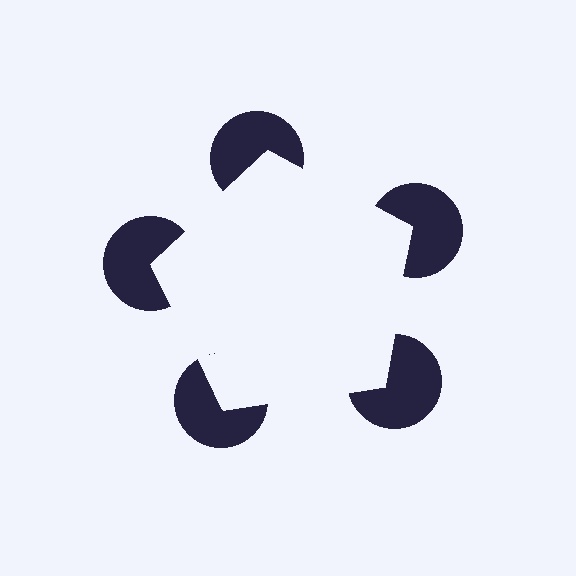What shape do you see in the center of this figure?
An illusory pentagon — its edges are inferred from the aligned wedge cuts in the pac-man discs, not physically drawn.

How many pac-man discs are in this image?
There are 5 — one at each vertex of the illusory pentagon.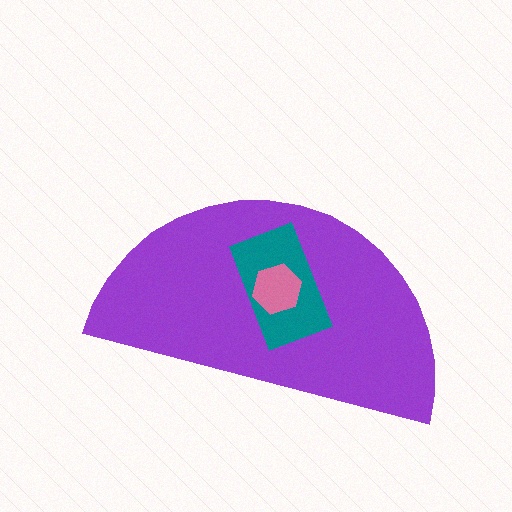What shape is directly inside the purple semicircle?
The teal rectangle.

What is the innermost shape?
The pink hexagon.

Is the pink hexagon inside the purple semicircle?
Yes.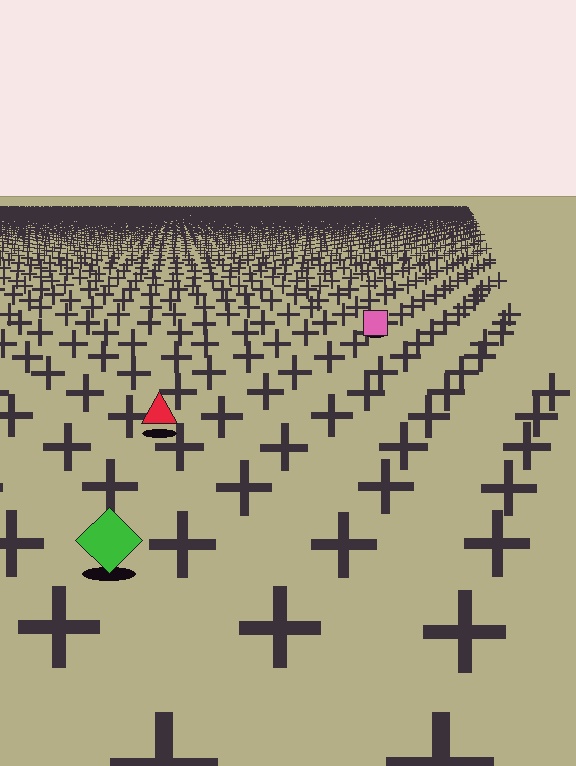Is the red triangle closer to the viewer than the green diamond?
No. The green diamond is closer — you can tell from the texture gradient: the ground texture is coarser near it.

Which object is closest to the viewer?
The green diamond is closest. The texture marks near it are larger and more spread out.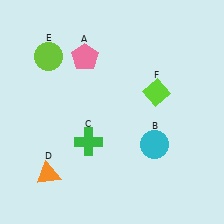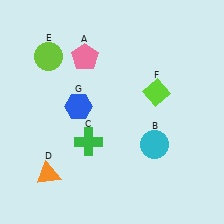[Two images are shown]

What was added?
A blue hexagon (G) was added in Image 2.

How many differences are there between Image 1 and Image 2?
There is 1 difference between the two images.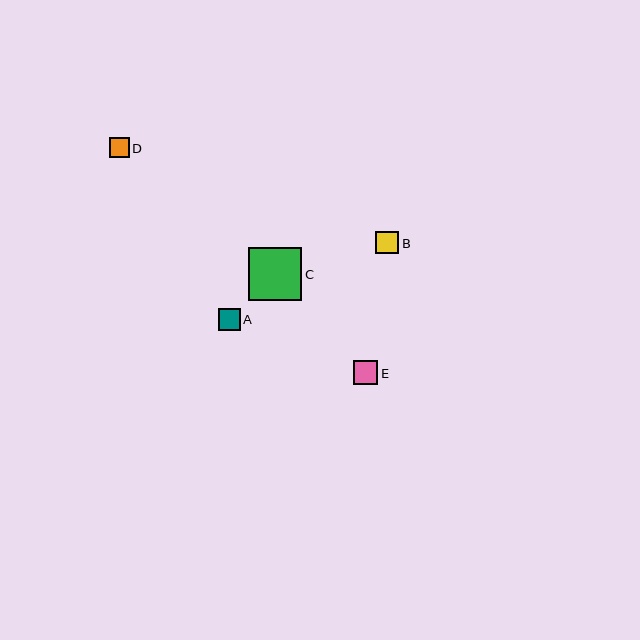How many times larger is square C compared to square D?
Square C is approximately 2.6 times the size of square D.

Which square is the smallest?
Square D is the smallest with a size of approximately 20 pixels.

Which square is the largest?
Square C is the largest with a size of approximately 53 pixels.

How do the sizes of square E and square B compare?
Square E and square B are approximately the same size.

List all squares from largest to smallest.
From largest to smallest: C, E, B, A, D.